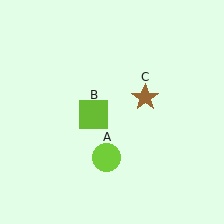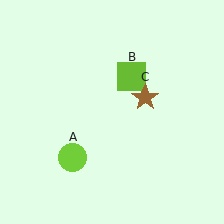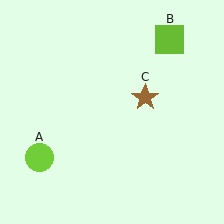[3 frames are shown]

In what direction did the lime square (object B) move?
The lime square (object B) moved up and to the right.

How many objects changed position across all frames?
2 objects changed position: lime circle (object A), lime square (object B).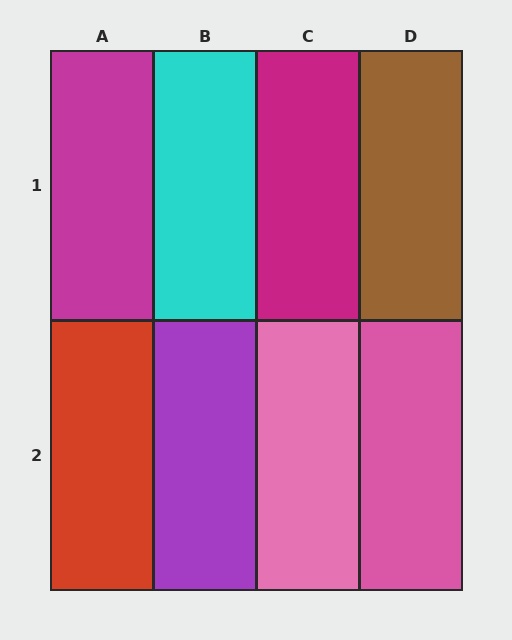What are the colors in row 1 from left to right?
Magenta, cyan, magenta, brown.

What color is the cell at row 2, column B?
Purple.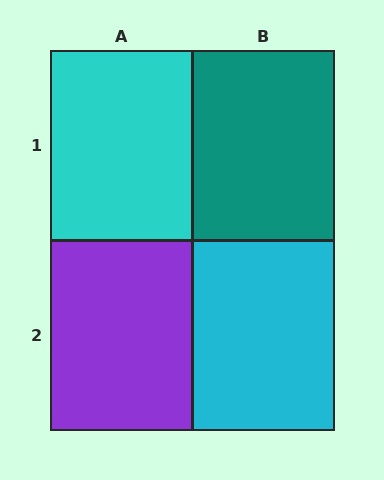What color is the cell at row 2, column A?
Purple.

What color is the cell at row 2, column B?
Cyan.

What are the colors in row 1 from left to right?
Cyan, teal.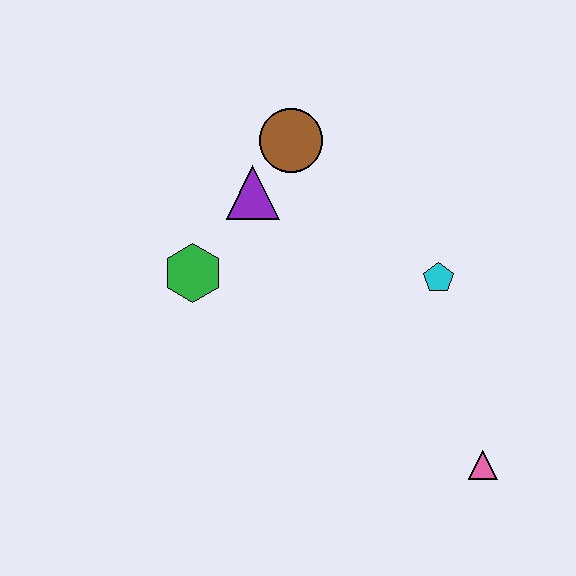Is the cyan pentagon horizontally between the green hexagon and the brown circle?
No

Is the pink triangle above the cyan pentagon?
No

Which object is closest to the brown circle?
The purple triangle is closest to the brown circle.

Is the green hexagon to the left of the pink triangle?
Yes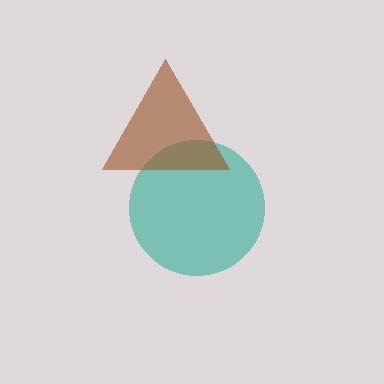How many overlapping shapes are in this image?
There are 2 overlapping shapes in the image.